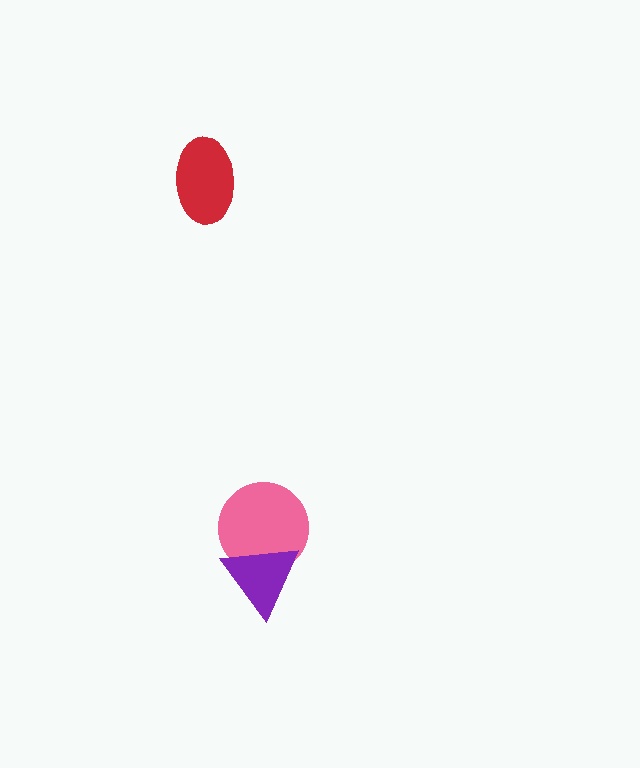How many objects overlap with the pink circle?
1 object overlaps with the pink circle.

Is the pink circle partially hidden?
Yes, it is partially covered by another shape.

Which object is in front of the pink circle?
The purple triangle is in front of the pink circle.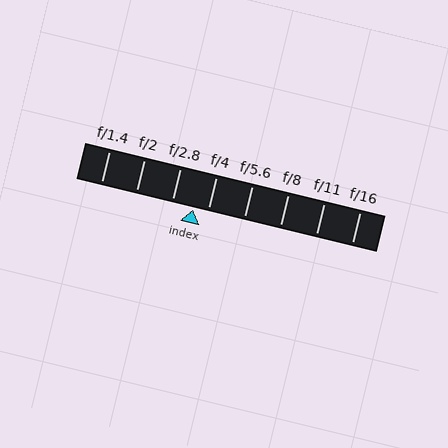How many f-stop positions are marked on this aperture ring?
There are 8 f-stop positions marked.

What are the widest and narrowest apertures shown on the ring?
The widest aperture shown is f/1.4 and the narrowest is f/16.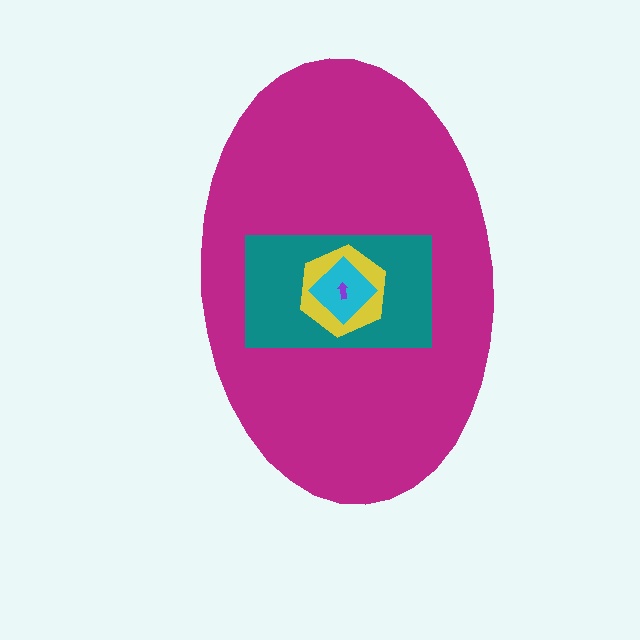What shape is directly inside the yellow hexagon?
The cyan diamond.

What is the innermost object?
The purple arrow.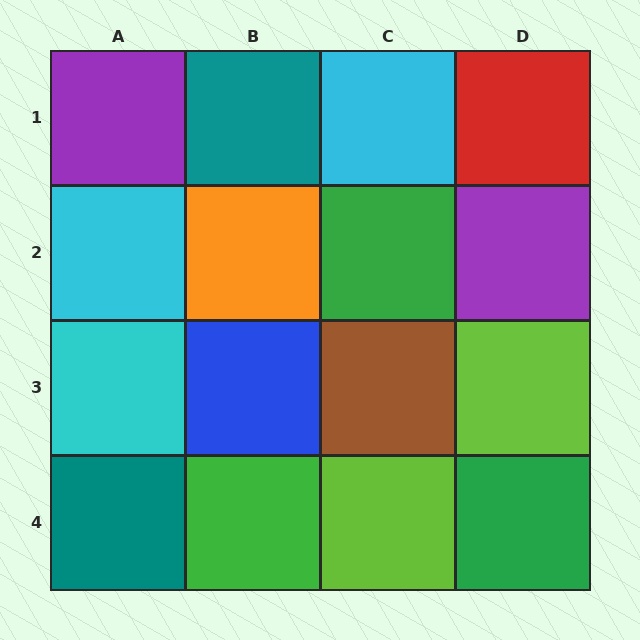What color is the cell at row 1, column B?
Teal.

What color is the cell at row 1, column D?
Red.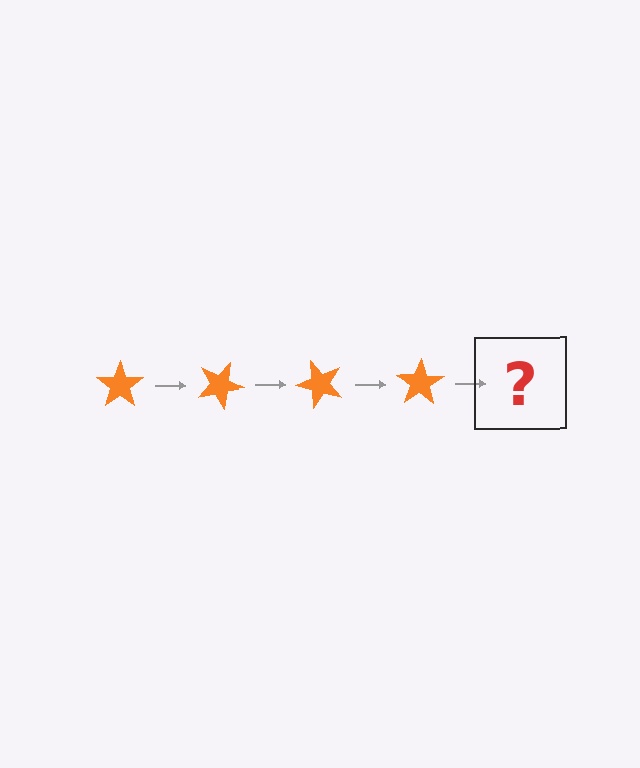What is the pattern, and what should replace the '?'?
The pattern is that the star rotates 25 degrees each step. The '?' should be an orange star rotated 100 degrees.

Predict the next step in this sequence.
The next step is an orange star rotated 100 degrees.